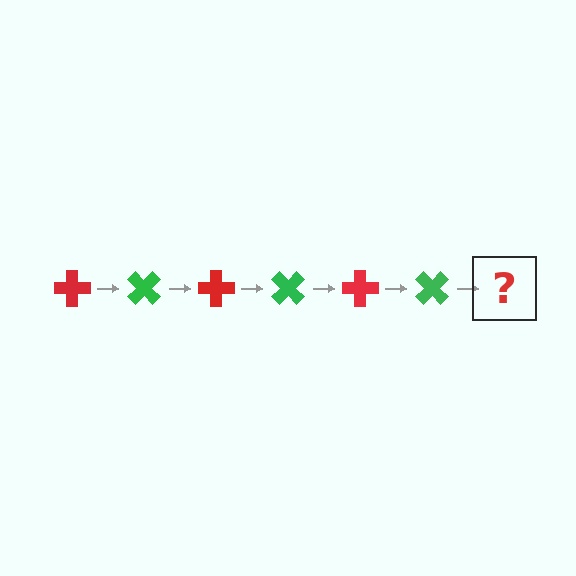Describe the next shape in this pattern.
It should be a red cross, rotated 270 degrees from the start.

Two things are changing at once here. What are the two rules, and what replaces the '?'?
The two rules are that it rotates 45 degrees each step and the color cycles through red and green. The '?' should be a red cross, rotated 270 degrees from the start.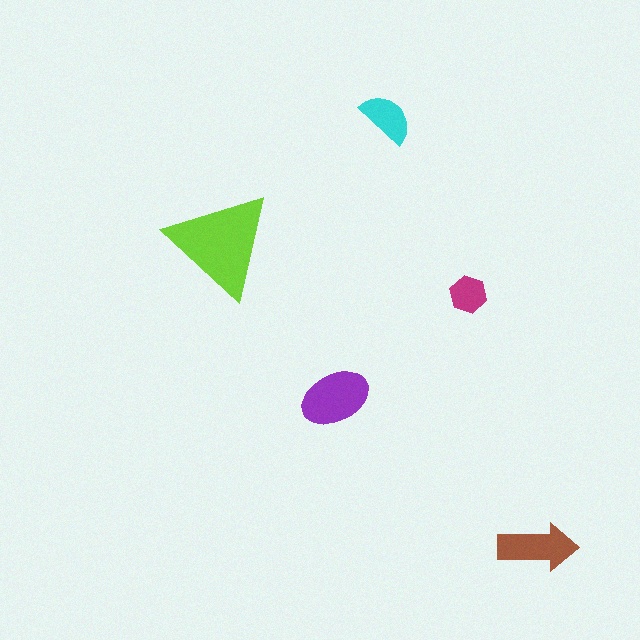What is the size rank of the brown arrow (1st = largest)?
3rd.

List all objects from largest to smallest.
The lime triangle, the purple ellipse, the brown arrow, the cyan semicircle, the magenta hexagon.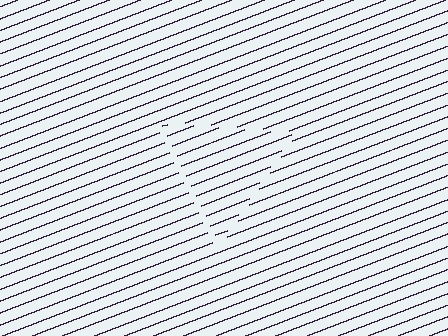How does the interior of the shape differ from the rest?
The interior of the shape contains the same grating, shifted by half a period — the contour is defined by the phase discontinuity where line-ends from the inner and outer gratings abut.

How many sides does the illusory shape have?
3 sides — the line-ends trace a triangle.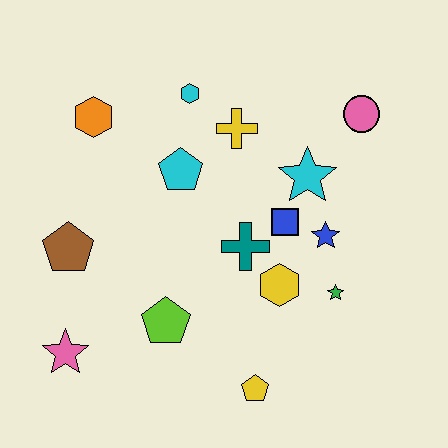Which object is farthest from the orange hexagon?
The yellow pentagon is farthest from the orange hexagon.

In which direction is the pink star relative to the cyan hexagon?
The pink star is below the cyan hexagon.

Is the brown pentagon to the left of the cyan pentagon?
Yes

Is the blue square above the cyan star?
No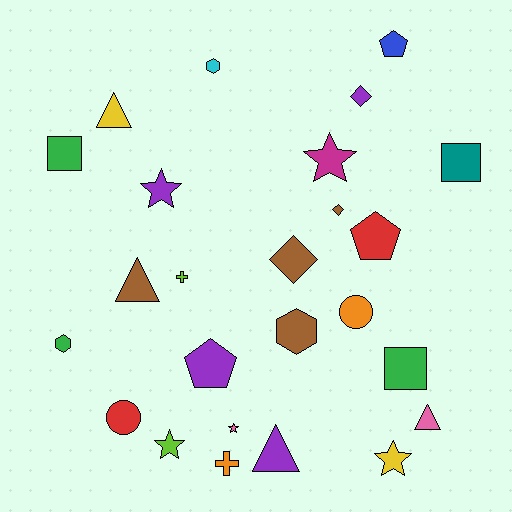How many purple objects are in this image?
There are 4 purple objects.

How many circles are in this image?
There are 2 circles.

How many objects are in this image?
There are 25 objects.